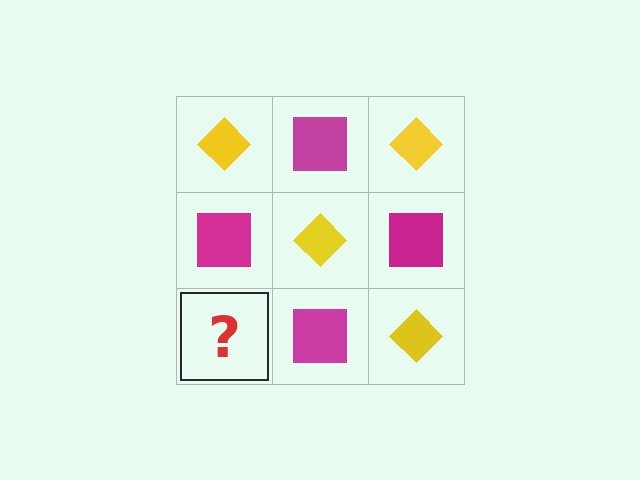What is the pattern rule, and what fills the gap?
The rule is that it alternates yellow diamond and magenta square in a checkerboard pattern. The gap should be filled with a yellow diamond.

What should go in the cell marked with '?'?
The missing cell should contain a yellow diamond.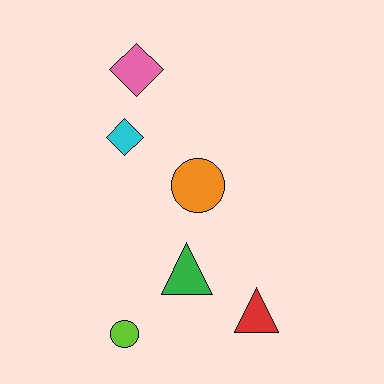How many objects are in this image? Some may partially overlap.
There are 6 objects.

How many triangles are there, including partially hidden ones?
There are 2 triangles.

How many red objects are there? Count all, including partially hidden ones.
There is 1 red object.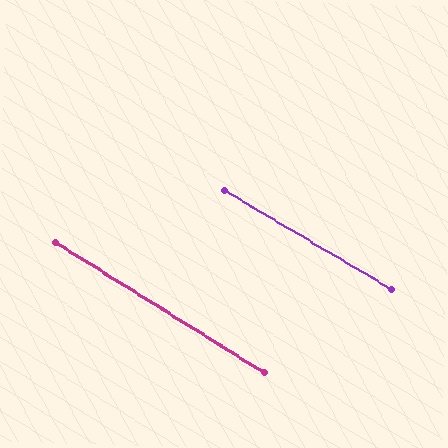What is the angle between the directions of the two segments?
Approximately 1 degree.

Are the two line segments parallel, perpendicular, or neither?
Parallel — their directions differ by only 1.4°.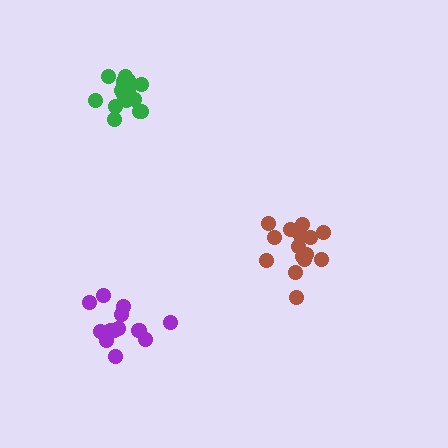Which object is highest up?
The green cluster is topmost.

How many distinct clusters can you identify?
There are 3 distinct clusters.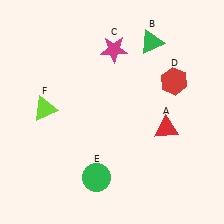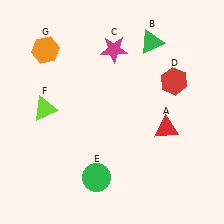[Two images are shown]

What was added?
An orange hexagon (G) was added in Image 2.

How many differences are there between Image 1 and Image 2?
There is 1 difference between the two images.